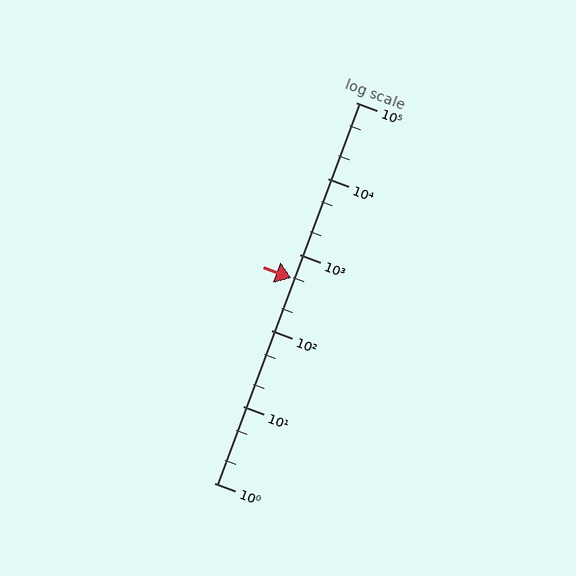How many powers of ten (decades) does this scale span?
The scale spans 5 decades, from 1 to 100000.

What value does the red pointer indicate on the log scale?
The pointer indicates approximately 490.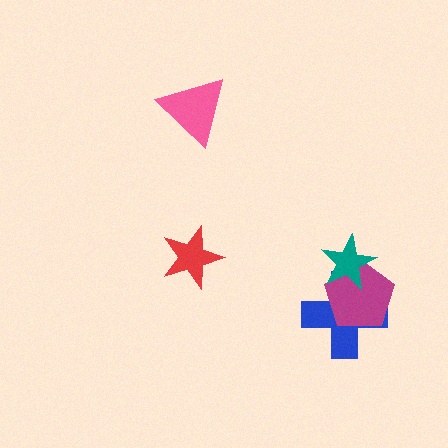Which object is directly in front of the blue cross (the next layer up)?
The magenta pentagon is directly in front of the blue cross.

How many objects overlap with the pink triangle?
0 objects overlap with the pink triangle.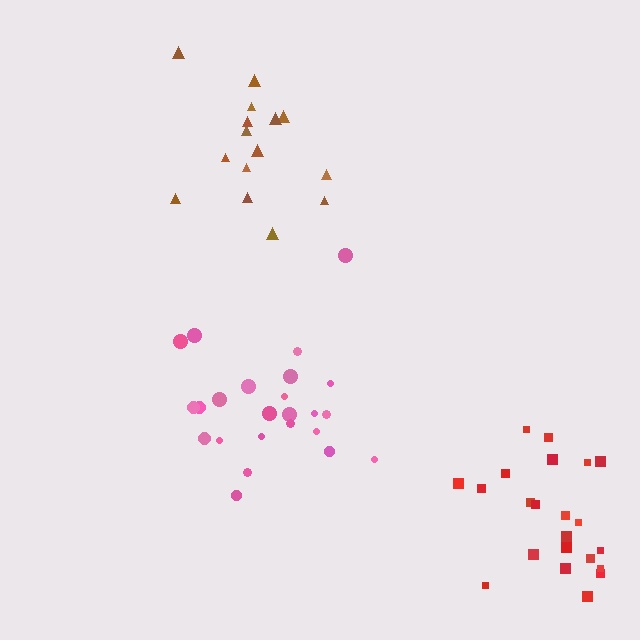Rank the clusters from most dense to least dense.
pink, red, brown.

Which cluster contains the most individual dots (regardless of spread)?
Pink (24).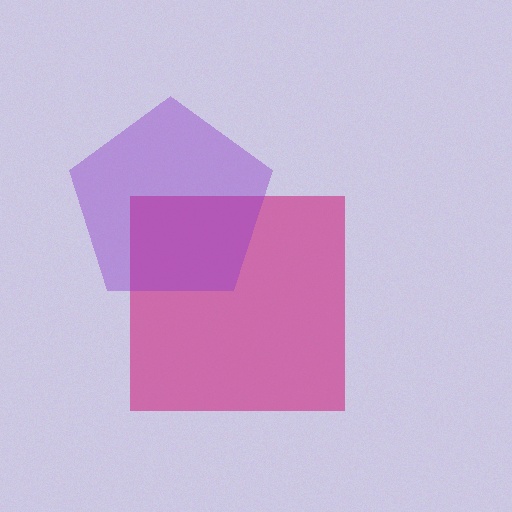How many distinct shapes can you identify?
There are 2 distinct shapes: a magenta square, a purple pentagon.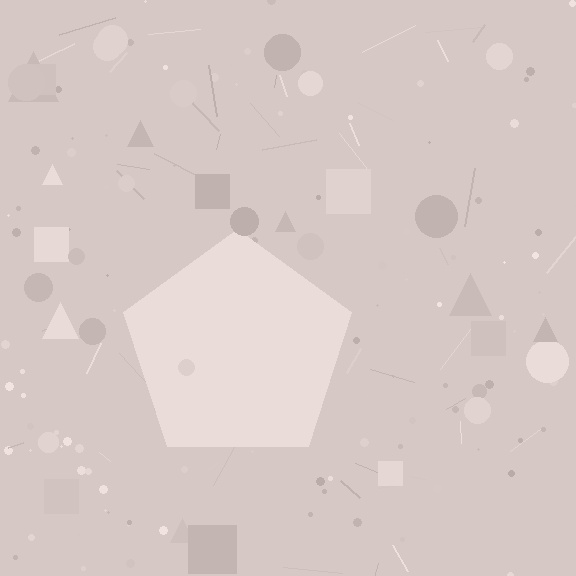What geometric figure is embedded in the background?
A pentagon is embedded in the background.